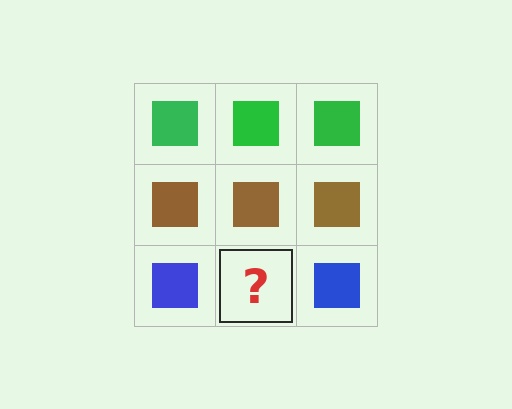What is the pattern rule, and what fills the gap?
The rule is that each row has a consistent color. The gap should be filled with a blue square.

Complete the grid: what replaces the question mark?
The question mark should be replaced with a blue square.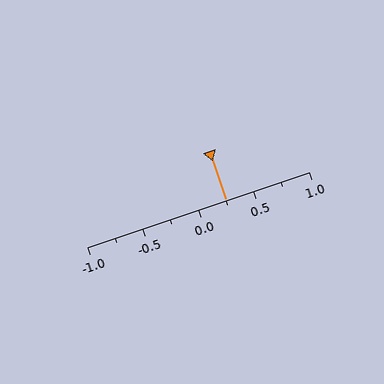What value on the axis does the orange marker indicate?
The marker indicates approximately 0.25.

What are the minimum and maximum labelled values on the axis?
The axis runs from -1.0 to 1.0.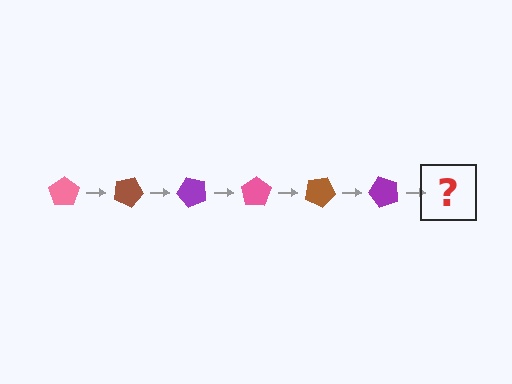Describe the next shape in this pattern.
It should be a pink pentagon, rotated 150 degrees from the start.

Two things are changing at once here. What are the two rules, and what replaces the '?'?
The two rules are that it rotates 25 degrees each step and the color cycles through pink, brown, and purple. The '?' should be a pink pentagon, rotated 150 degrees from the start.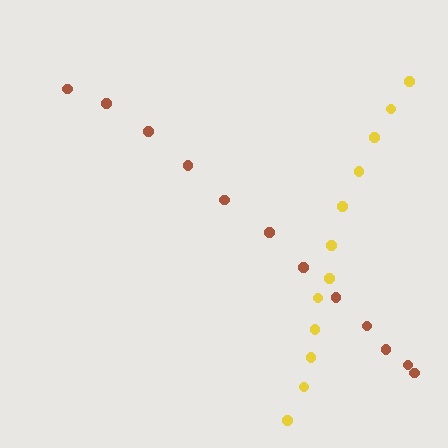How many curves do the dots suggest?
There are 2 distinct paths.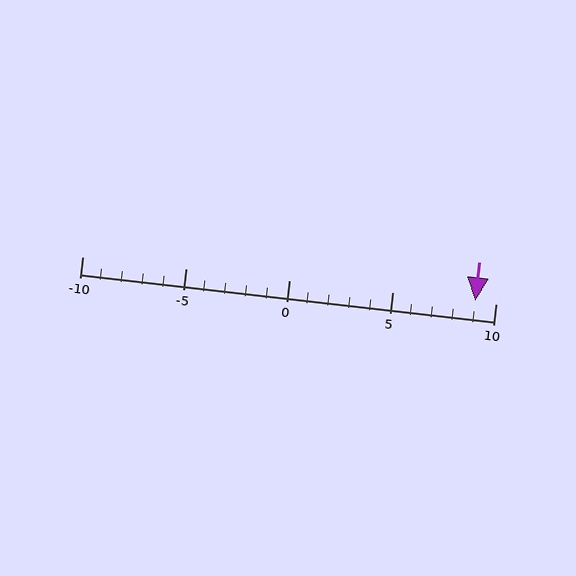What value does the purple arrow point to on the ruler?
The purple arrow points to approximately 9.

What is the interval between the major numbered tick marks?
The major tick marks are spaced 5 units apart.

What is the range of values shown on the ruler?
The ruler shows values from -10 to 10.